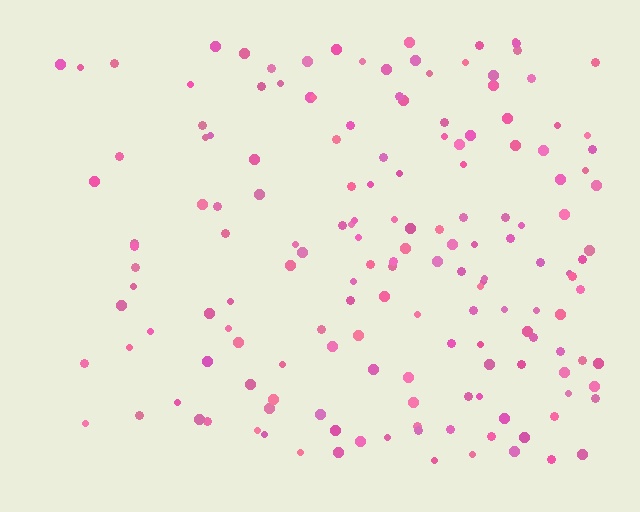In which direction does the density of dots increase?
From left to right, with the right side densest.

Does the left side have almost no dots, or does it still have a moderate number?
Still a moderate number, just noticeably fewer than the right.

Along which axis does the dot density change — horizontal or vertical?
Horizontal.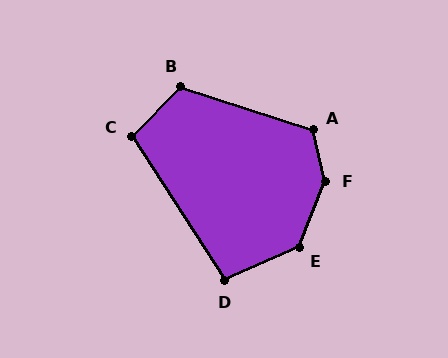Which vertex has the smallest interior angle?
D, at approximately 99 degrees.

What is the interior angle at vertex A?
Approximately 122 degrees (obtuse).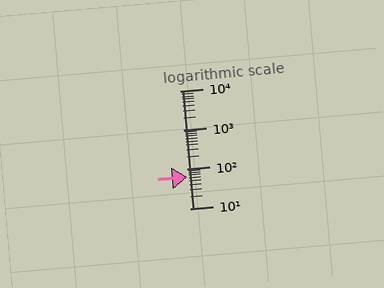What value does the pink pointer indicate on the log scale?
The pointer indicates approximately 65.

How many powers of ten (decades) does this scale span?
The scale spans 3 decades, from 10 to 10000.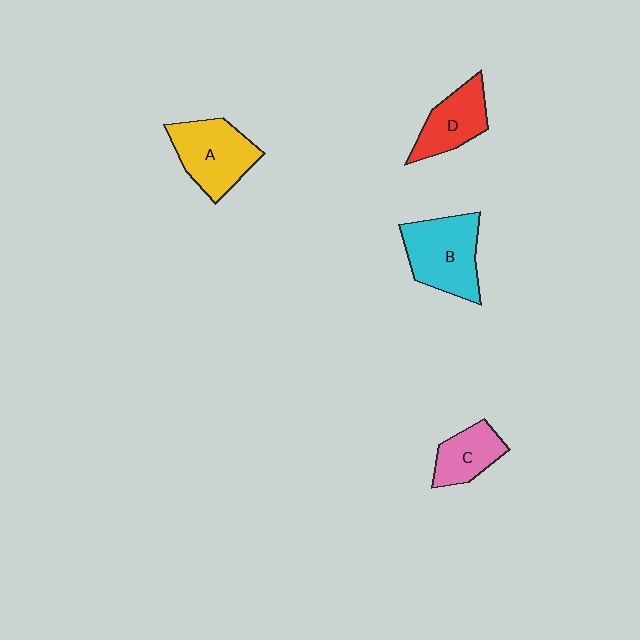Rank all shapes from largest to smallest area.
From largest to smallest: B (cyan), A (yellow), D (red), C (pink).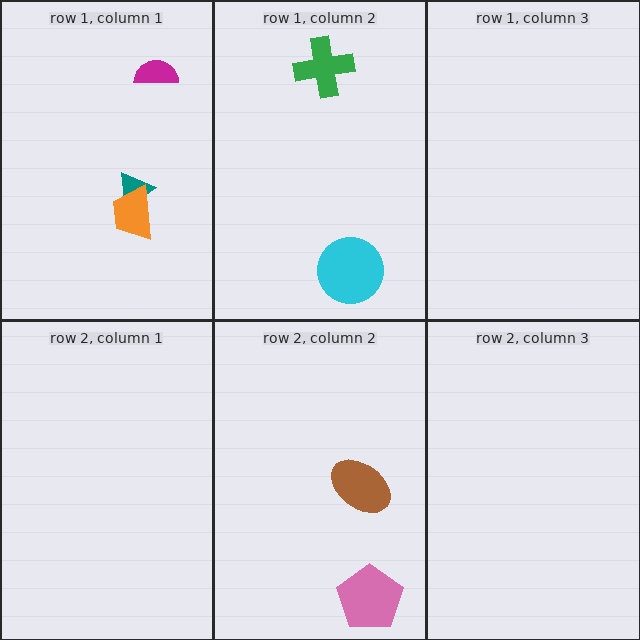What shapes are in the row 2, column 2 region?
The pink pentagon, the brown ellipse.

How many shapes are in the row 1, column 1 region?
3.